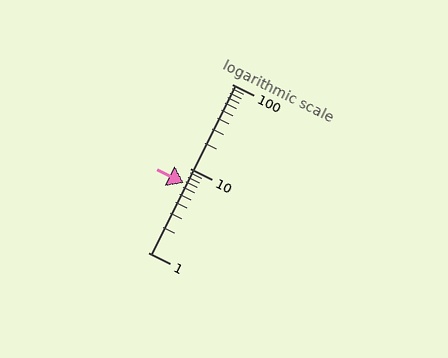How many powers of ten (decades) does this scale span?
The scale spans 2 decades, from 1 to 100.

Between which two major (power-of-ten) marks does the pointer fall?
The pointer is between 1 and 10.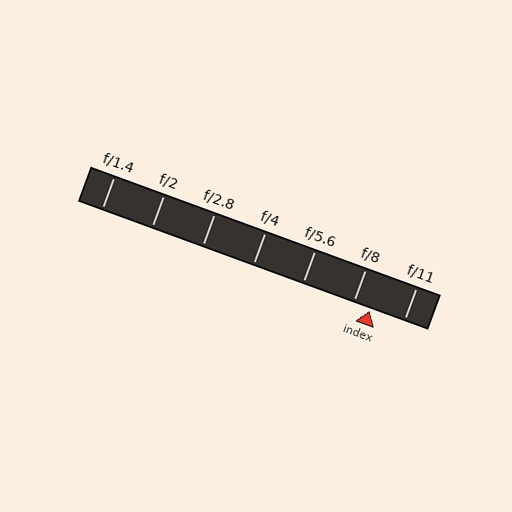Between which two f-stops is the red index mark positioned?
The index mark is between f/8 and f/11.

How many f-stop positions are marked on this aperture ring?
There are 7 f-stop positions marked.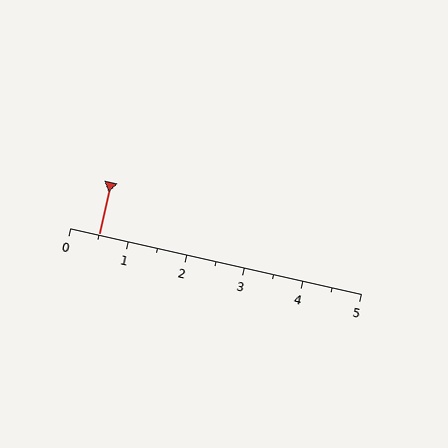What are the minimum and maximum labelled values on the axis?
The axis runs from 0 to 5.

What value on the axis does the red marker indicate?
The marker indicates approximately 0.5.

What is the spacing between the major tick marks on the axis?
The major ticks are spaced 1 apart.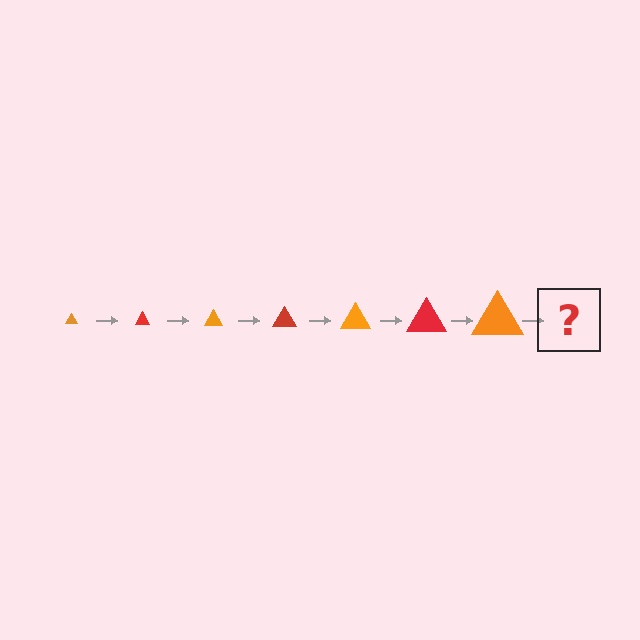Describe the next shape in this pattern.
It should be a red triangle, larger than the previous one.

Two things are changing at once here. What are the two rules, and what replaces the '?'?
The two rules are that the triangle grows larger each step and the color cycles through orange and red. The '?' should be a red triangle, larger than the previous one.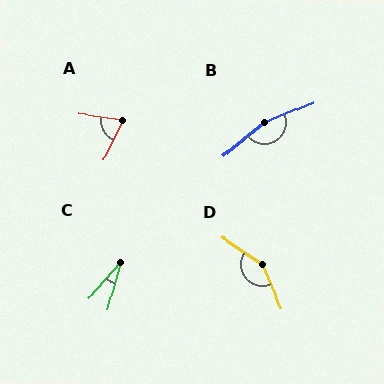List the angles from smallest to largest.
C (26°), A (72°), D (146°), B (162°).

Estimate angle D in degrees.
Approximately 146 degrees.